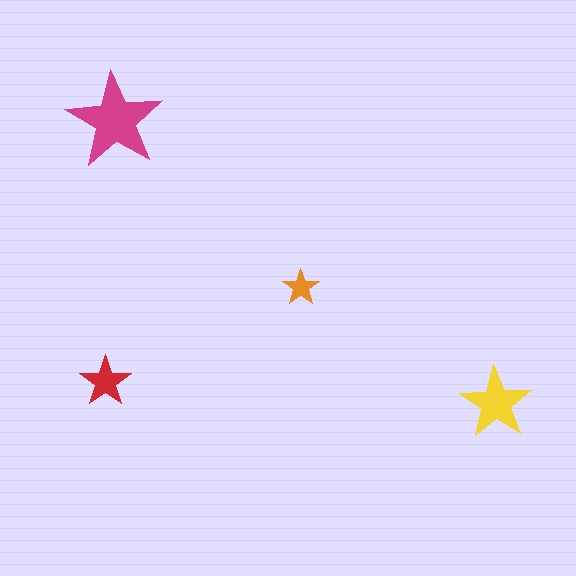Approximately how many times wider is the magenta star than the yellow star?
About 1.5 times wider.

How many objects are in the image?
There are 4 objects in the image.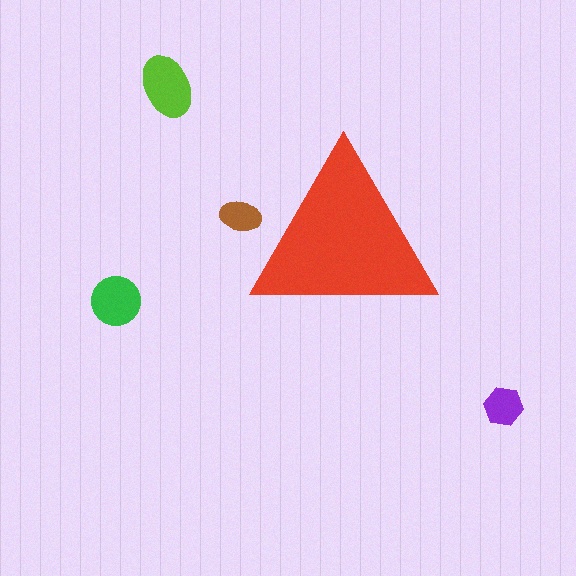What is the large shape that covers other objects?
A red triangle.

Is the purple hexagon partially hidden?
No, the purple hexagon is fully visible.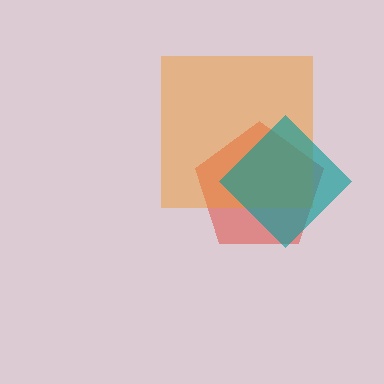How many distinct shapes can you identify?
There are 3 distinct shapes: a red pentagon, an orange square, a teal diamond.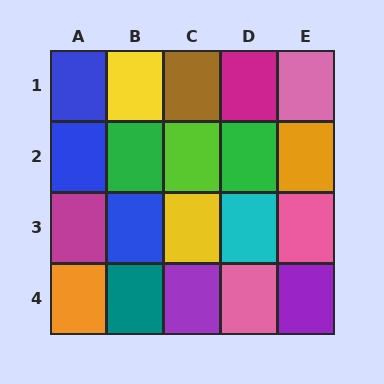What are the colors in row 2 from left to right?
Blue, green, lime, green, orange.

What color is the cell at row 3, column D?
Cyan.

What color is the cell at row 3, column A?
Magenta.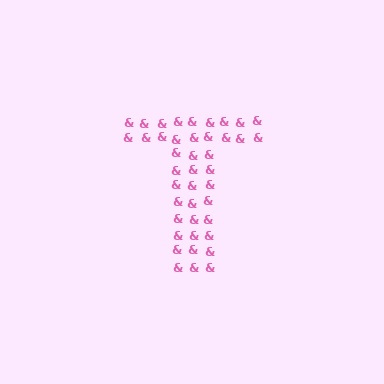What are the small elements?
The small elements are ampersands.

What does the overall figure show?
The overall figure shows the letter T.